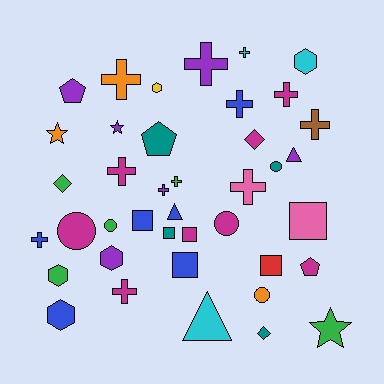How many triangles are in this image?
There are 3 triangles.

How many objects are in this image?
There are 40 objects.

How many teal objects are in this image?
There are 4 teal objects.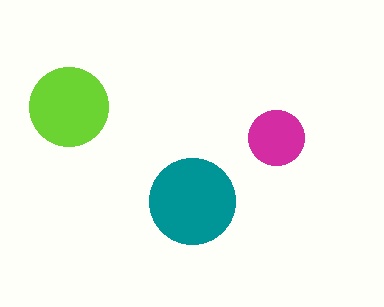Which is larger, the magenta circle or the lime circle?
The lime one.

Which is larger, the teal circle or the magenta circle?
The teal one.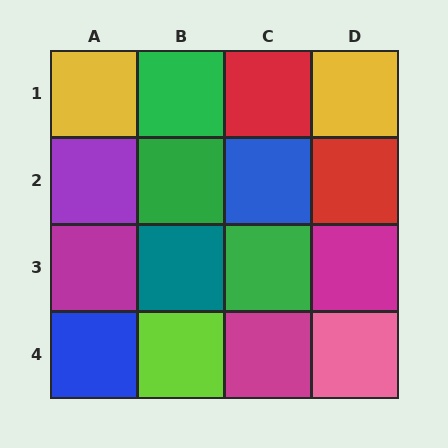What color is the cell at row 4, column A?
Blue.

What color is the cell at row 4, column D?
Pink.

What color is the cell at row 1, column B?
Green.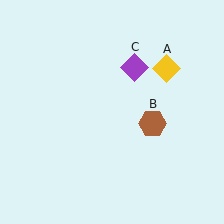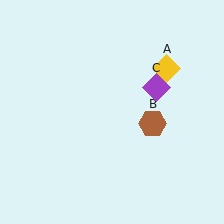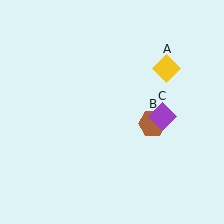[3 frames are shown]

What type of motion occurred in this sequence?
The purple diamond (object C) rotated clockwise around the center of the scene.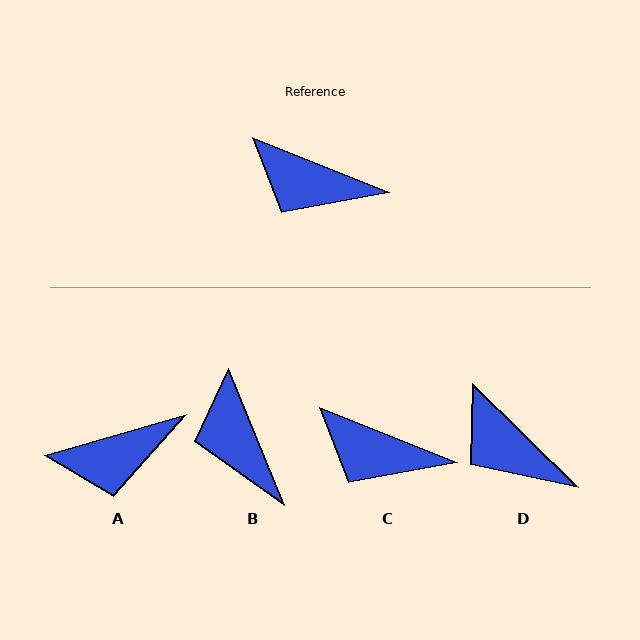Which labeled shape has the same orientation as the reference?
C.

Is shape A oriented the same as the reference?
No, it is off by about 38 degrees.